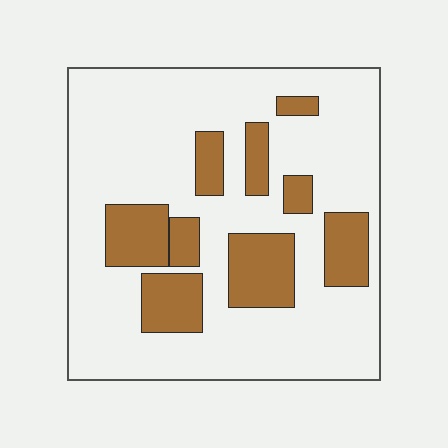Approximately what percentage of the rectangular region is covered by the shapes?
Approximately 25%.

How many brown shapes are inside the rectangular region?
9.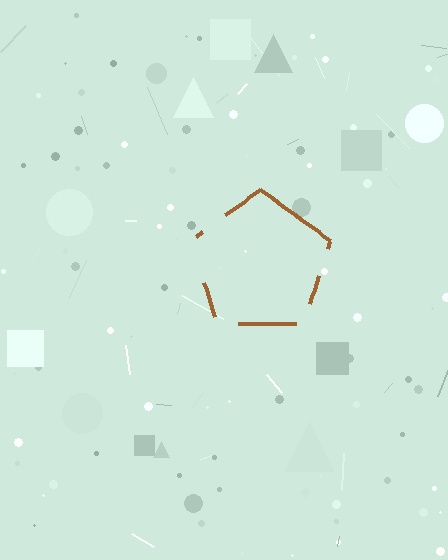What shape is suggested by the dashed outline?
The dashed outline suggests a pentagon.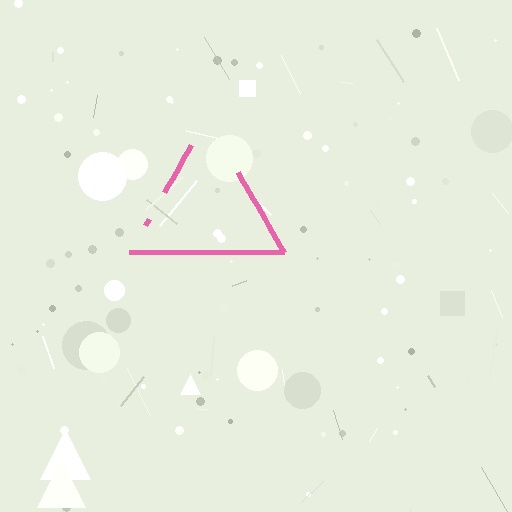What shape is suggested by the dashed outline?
The dashed outline suggests a triangle.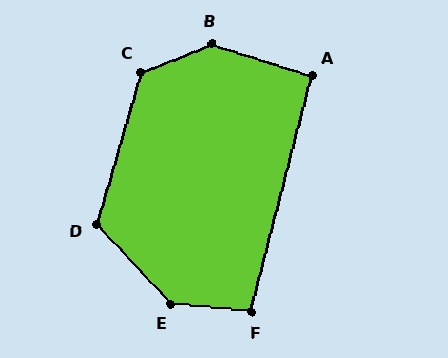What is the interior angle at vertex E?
Approximately 139 degrees (obtuse).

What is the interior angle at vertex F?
Approximately 99 degrees (obtuse).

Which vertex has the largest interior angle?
B, at approximately 141 degrees.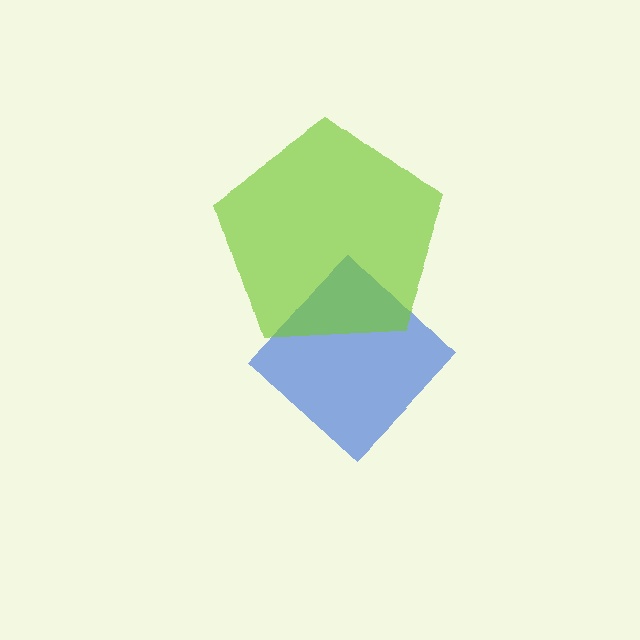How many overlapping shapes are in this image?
There are 2 overlapping shapes in the image.